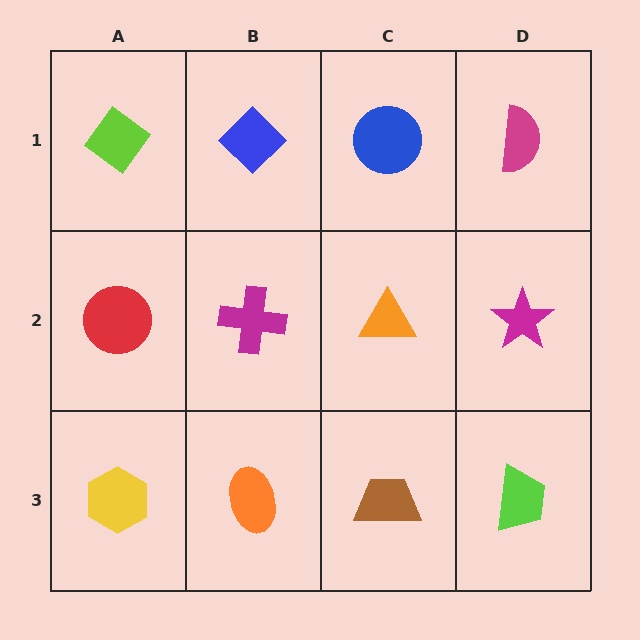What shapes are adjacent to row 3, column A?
A red circle (row 2, column A), an orange ellipse (row 3, column B).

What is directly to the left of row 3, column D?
A brown trapezoid.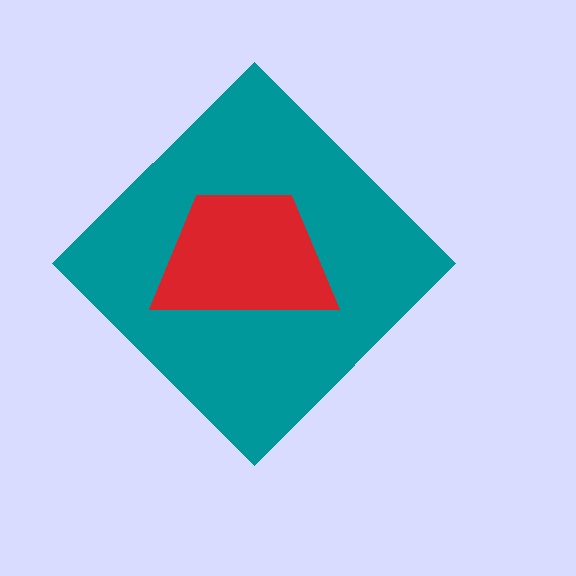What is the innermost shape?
The red trapezoid.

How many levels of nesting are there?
2.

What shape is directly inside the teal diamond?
The red trapezoid.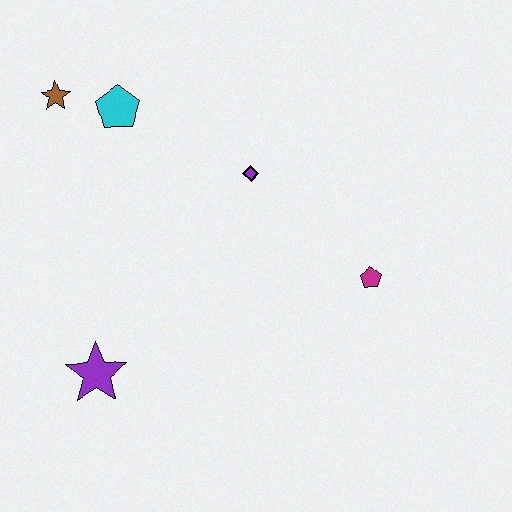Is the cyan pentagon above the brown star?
No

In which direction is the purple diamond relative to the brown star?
The purple diamond is to the right of the brown star.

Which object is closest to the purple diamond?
The cyan pentagon is closest to the purple diamond.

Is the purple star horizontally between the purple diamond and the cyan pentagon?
No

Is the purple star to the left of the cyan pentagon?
Yes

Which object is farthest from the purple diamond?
The purple star is farthest from the purple diamond.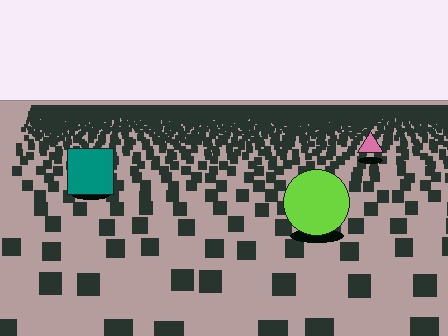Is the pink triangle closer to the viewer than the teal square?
No. The teal square is closer — you can tell from the texture gradient: the ground texture is coarser near it.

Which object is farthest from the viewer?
The pink triangle is farthest from the viewer. It appears smaller and the ground texture around it is denser.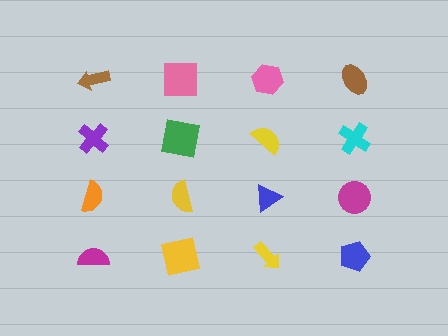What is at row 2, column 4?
A cyan cross.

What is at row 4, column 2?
A yellow square.